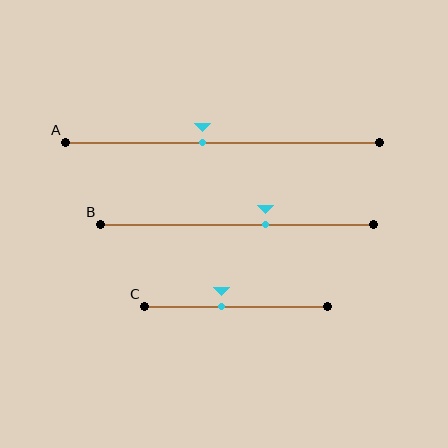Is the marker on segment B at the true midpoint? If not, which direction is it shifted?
No, the marker on segment B is shifted to the right by about 10% of the segment length.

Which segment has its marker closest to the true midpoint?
Segment A has its marker closest to the true midpoint.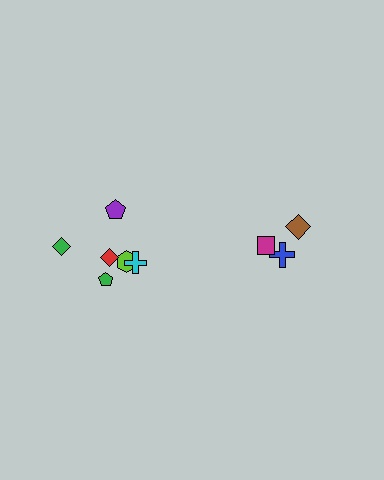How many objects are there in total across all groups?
There are 9 objects.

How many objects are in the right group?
There are 3 objects.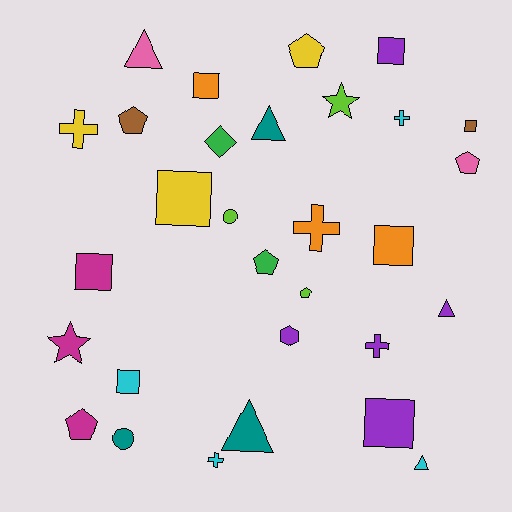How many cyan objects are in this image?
There are 4 cyan objects.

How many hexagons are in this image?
There is 1 hexagon.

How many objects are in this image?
There are 30 objects.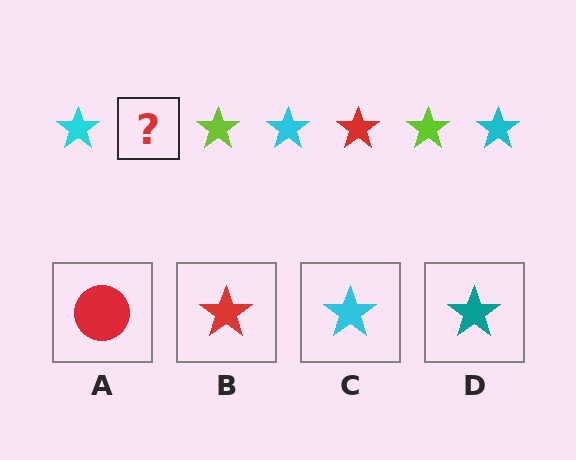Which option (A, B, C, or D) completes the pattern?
B.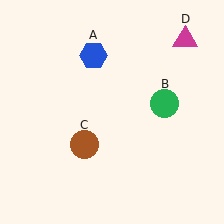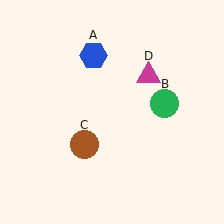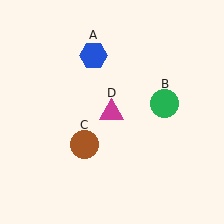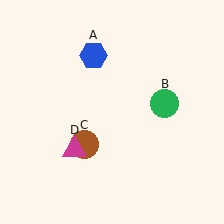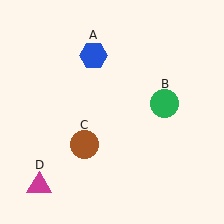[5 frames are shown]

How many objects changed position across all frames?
1 object changed position: magenta triangle (object D).